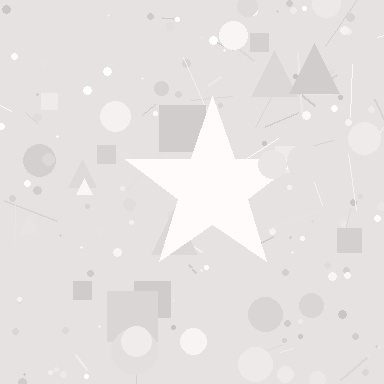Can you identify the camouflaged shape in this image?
The camouflaged shape is a star.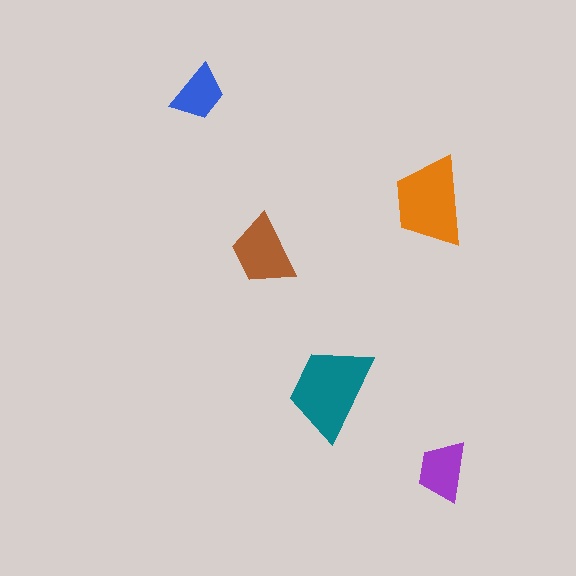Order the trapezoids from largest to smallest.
the teal one, the orange one, the brown one, the purple one, the blue one.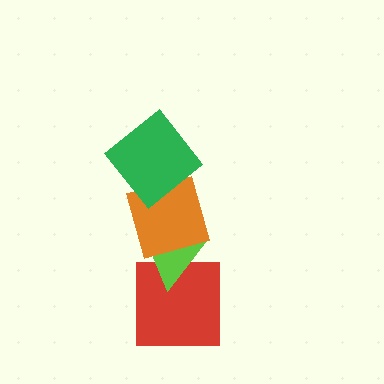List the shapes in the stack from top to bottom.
From top to bottom: the green diamond, the orange square, the lime triangle, the red square.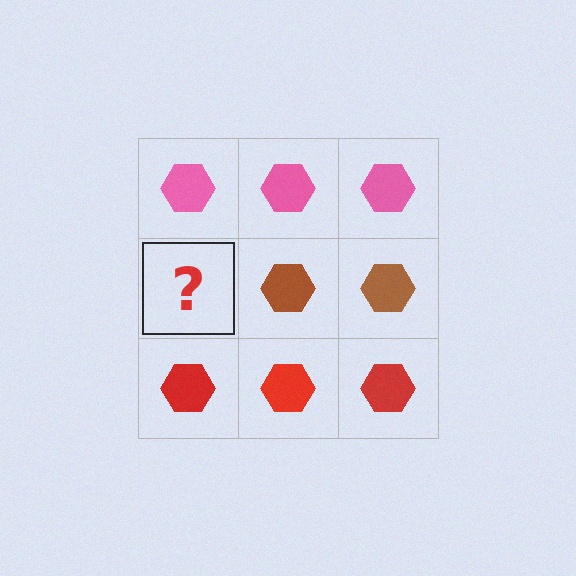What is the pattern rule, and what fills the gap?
The rule is that each row has a consistent color. The gap should be filled with a brown hexagon.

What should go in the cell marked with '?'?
The missing cell should contain a brown hexagon.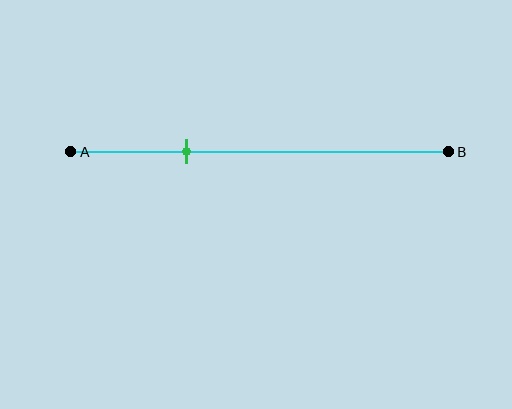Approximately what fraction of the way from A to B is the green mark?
The green mark is approximately 30% of the way from A to B.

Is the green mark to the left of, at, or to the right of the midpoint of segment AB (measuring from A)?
The green mark is to the left of the midpoint of segment AB.